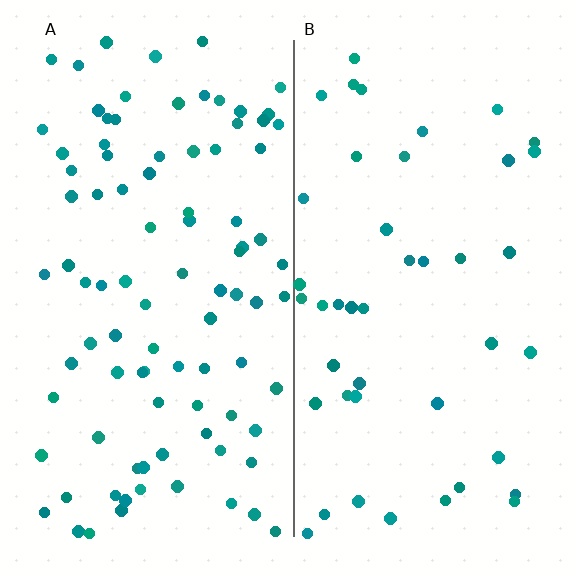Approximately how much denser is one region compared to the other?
Approximately 2.1× — region A over region B.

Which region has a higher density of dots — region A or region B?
A (the left).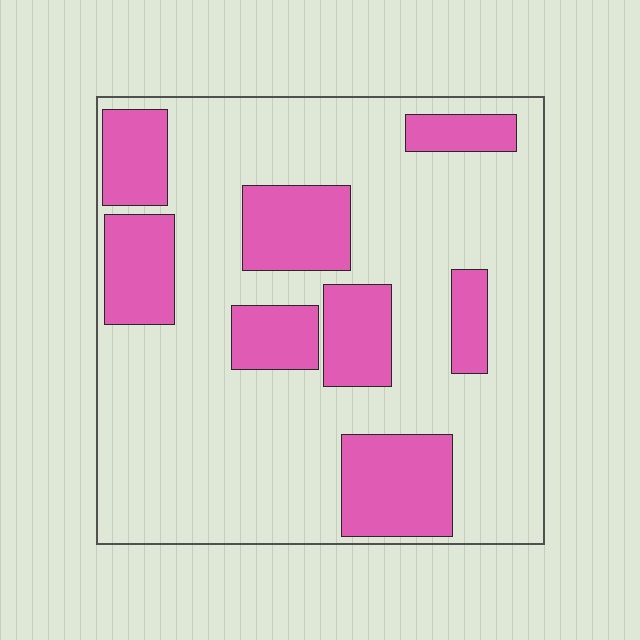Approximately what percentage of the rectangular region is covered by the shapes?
Approximately 30%.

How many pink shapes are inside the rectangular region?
8.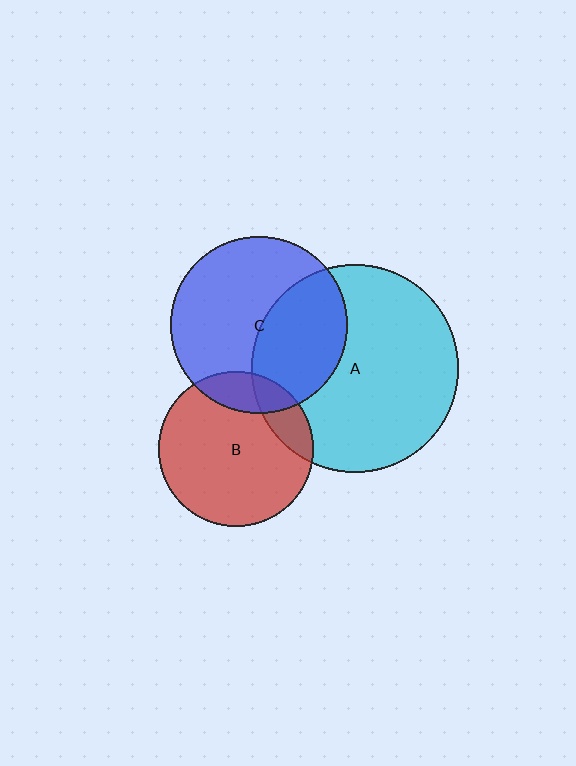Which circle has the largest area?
Circle A (cyan).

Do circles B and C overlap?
Yes.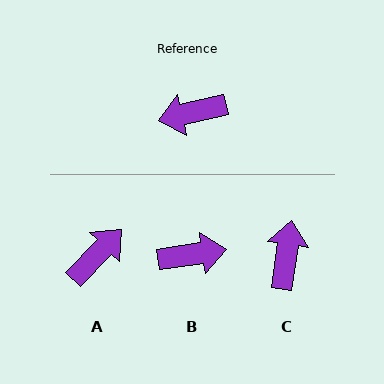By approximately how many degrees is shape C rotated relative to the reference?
Approximately 112 degrees clockwise.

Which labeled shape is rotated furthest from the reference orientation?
B, about 175 degrees away.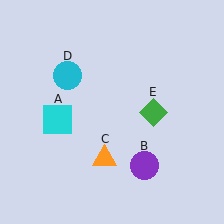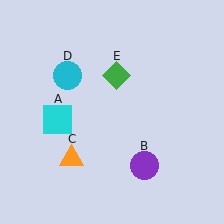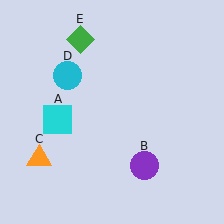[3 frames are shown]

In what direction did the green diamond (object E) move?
The green diamond (object E) moved up and to the left.